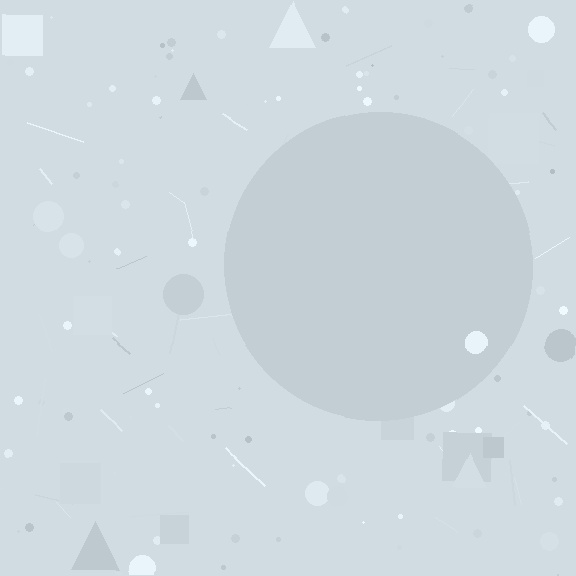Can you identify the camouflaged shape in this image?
The camouflaged shape is a circle.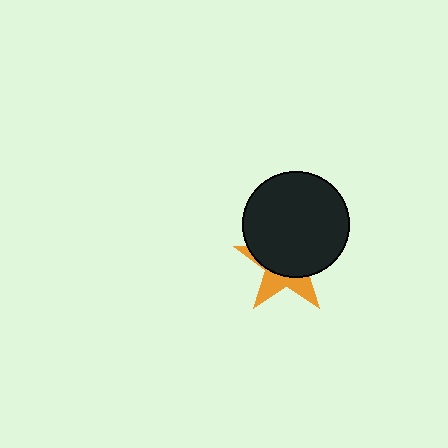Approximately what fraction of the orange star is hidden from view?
Roughly 65% of the orange star is hidden behind the black circle.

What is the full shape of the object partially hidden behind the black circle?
The partially hidden object is an orange star.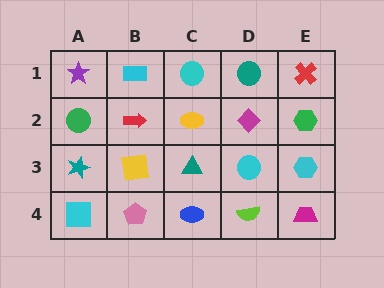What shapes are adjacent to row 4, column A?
A teal star (row 3, column A), a pink pentagon (row 4, column B).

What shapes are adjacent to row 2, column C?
A cyan circle (row 1, column C), a teal triangle (row 3, column C), a red arrow (row 2, column B), a magenta diamond (row 2, column D).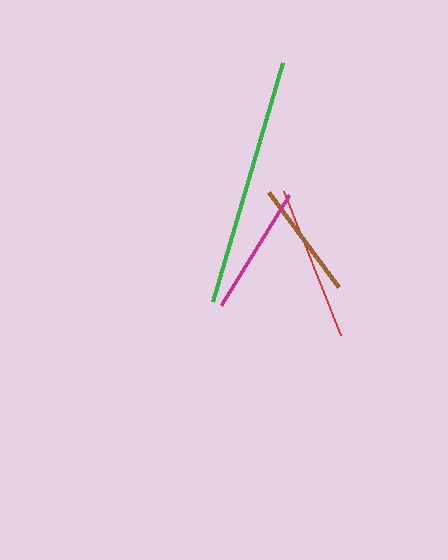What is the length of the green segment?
The green segment is approximately 249 pixels long.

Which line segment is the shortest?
The brown line is the shortest at approximately 118 pixels.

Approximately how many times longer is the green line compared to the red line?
The green line is approximately 1.6 times the length of the red line.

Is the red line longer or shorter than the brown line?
The red line is longer than the brown line.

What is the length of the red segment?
The red segment is approximately 155 pixels long.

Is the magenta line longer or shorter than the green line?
The green line is longer than the magenta line.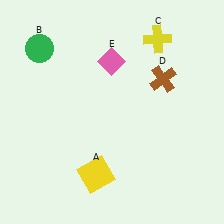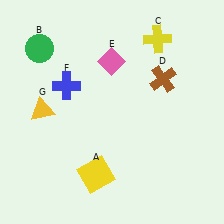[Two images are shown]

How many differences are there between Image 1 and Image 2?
There are 2 differences between the two images.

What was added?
A blue cross (F), a yellow triangle (G) were added in Image 2.